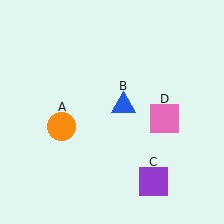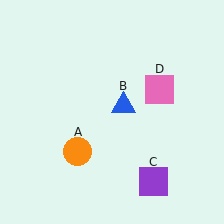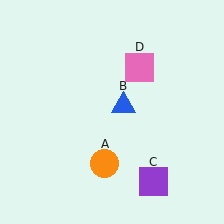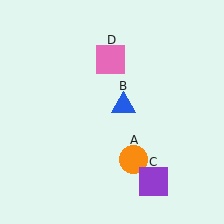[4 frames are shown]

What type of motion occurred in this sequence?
The orange circle (object A), pink square (object D) rotated counterclockwise around the center of the scene.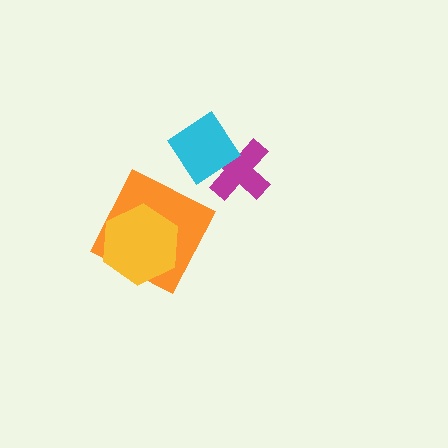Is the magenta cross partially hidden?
Yes, it is partially covered by another shape.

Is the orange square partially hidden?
Yes, it is partially covered by another shape.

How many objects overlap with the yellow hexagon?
1 object overlaps with the yellow hexagon.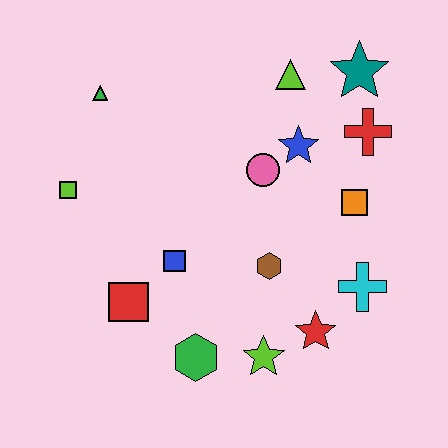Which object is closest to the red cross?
The teal star is closest to the red cross.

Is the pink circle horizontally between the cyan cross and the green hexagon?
Yes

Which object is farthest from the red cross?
The lime square is farthest from the red cross.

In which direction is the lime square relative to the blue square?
The lime square is to the left of the blue square.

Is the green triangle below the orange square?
No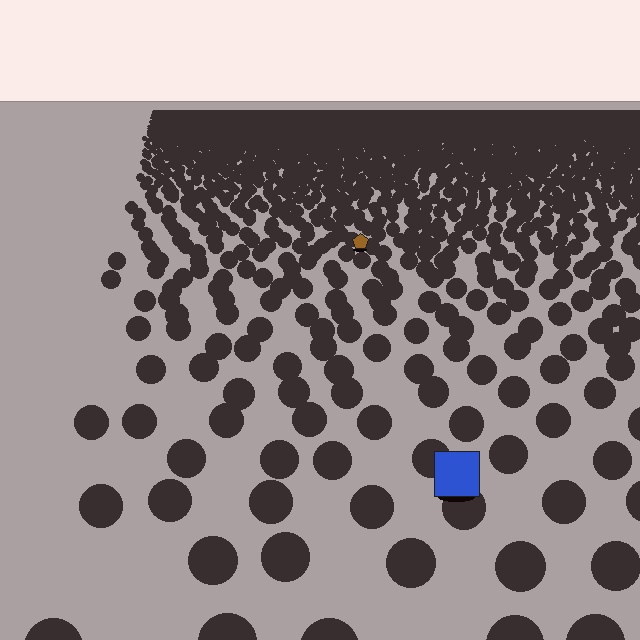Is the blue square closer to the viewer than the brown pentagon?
Yes. The blue square is closer — you can tell from the texture gradient: the ground texture is coarser near it.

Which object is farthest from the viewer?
The brown pentagon is farthest from the viewer. It appears smaller and the ground texture around it is denser.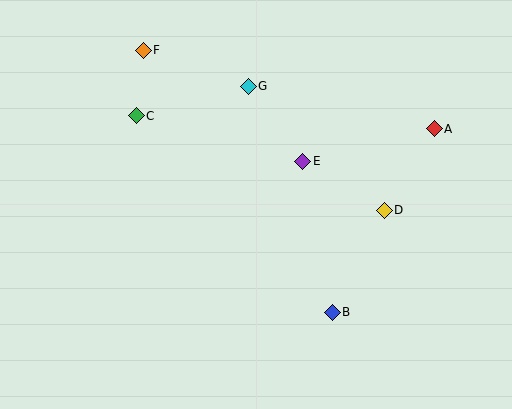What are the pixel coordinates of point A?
Point A is at (434, 129).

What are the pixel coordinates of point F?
Point F is at (143, 50).